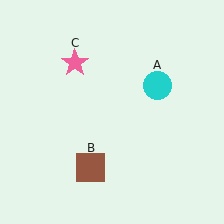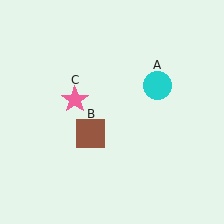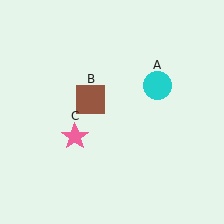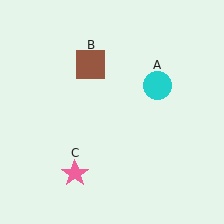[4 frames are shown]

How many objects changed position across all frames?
2 objects changed position: brown square (object B), pink star (object C).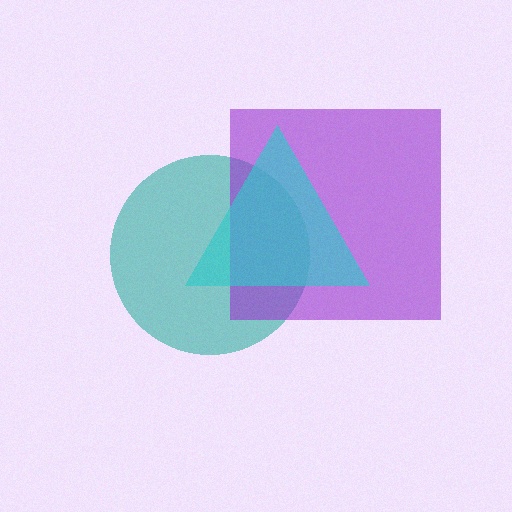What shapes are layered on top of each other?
The layered shapes are: a teal circle, a purple square, a cyan triangle.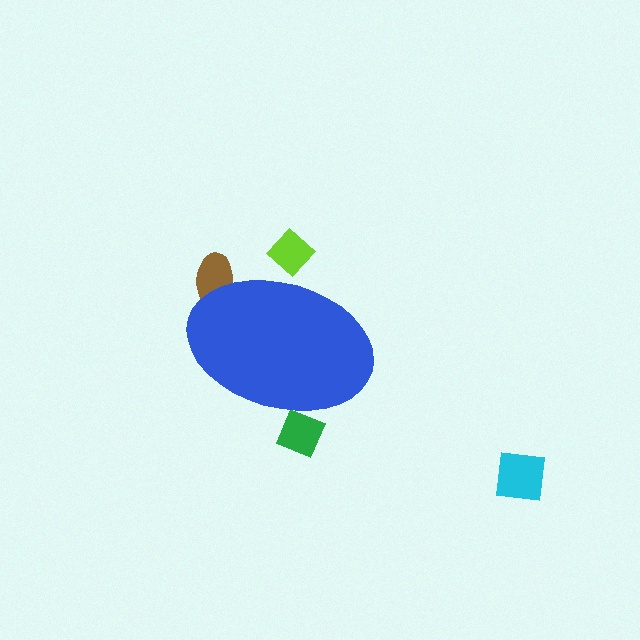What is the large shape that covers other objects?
A blue ellipse.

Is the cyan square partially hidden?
No, the cyan square is fully visible.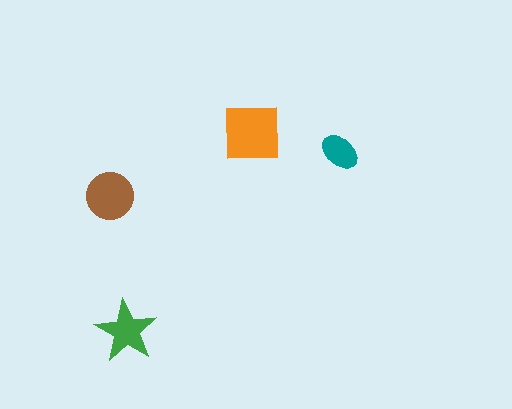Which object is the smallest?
The teal ellipse.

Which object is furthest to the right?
The teal ellipse is rightmost.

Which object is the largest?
The orange square.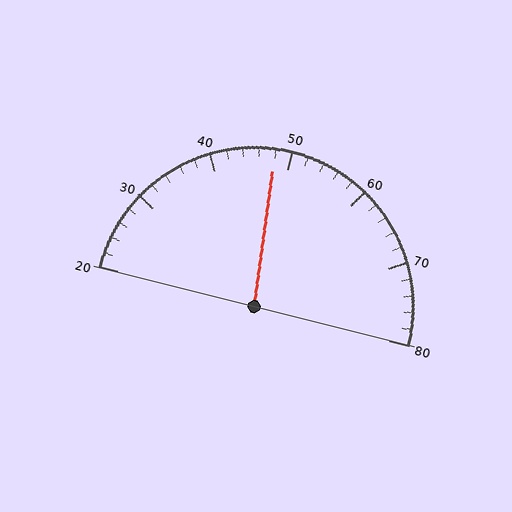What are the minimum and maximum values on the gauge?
The gauge ranges from 20 to 80.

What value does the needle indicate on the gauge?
The needle indicates approximately 48.